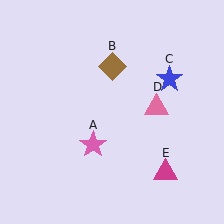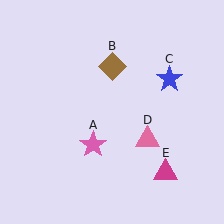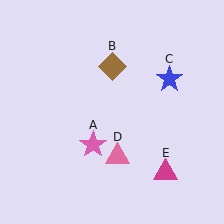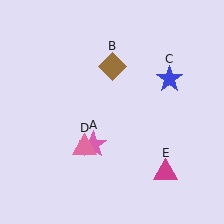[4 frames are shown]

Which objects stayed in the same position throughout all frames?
Pink star (object A) and brown diamond (object B) and blue star (object C) and magenta triangle (object E) remained stationary.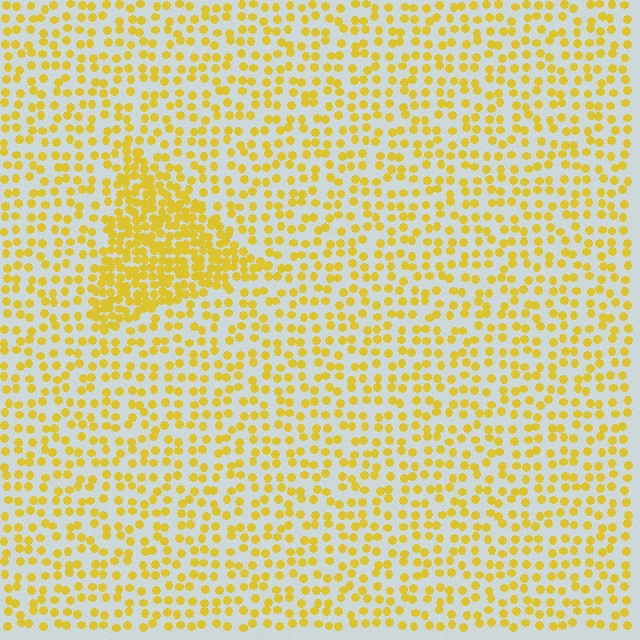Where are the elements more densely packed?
The elements are more densely packed inside the triangle boundary.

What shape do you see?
I see a triangle.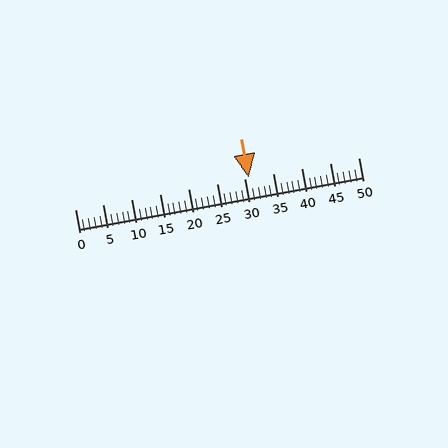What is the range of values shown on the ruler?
The ruler shows values from 0 to 50.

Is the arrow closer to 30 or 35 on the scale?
The arrow is closer to 30.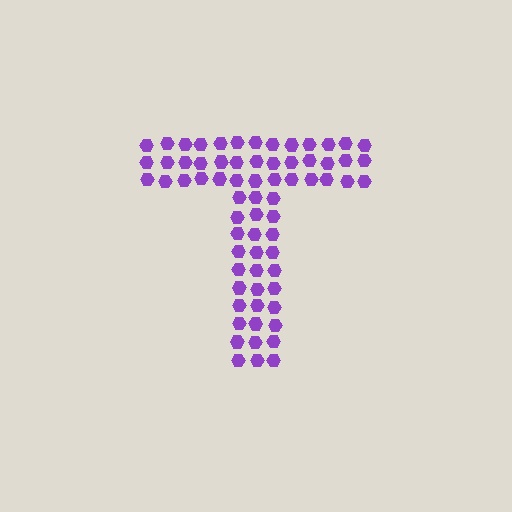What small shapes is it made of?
It is made of small hexagons.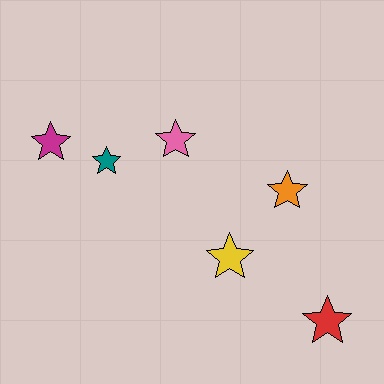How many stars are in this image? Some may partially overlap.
There are 6 stars.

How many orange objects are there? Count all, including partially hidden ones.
There is 1 orange object.